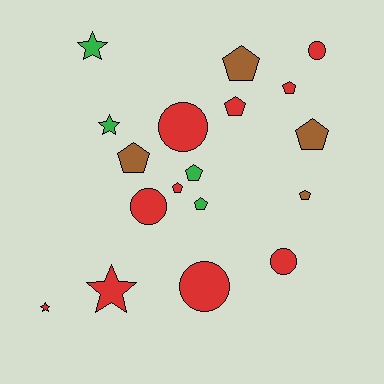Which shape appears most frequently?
Pentagon, with 9 objects.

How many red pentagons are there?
There are 3 red pentagons.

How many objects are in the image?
There are 18 objects.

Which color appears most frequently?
Red, with 10 objects.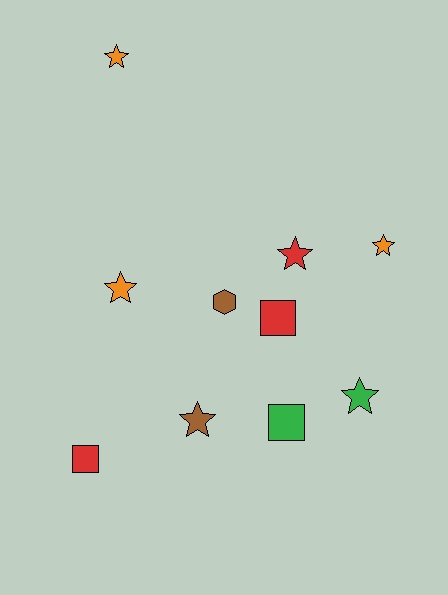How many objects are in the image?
There are 10 objects.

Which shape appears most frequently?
Star, with 6 objects.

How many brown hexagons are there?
There is 1 brown hexagon.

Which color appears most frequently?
Orange, with 3 objects.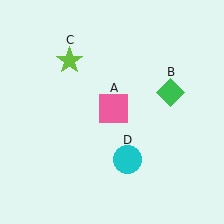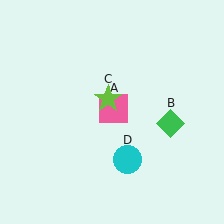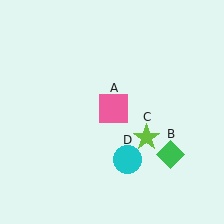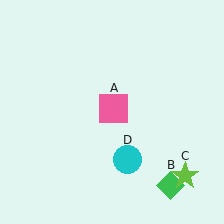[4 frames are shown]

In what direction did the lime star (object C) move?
The lime star (object C) moved down and to the right.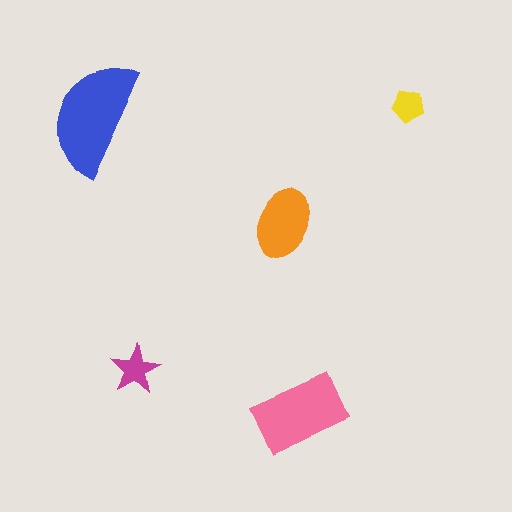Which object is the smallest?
The yellow pentagon.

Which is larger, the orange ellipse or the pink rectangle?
The pink rectangle.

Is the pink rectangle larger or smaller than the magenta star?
Larger.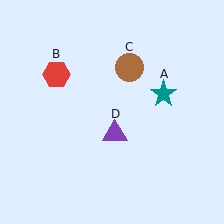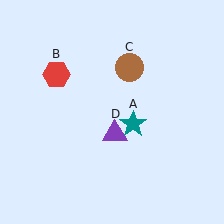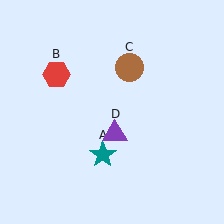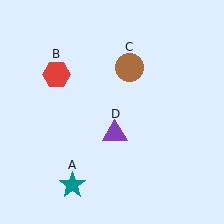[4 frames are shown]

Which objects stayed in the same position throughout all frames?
Red hexagon (object B) and brown circle (object C) and purple triangle (object D) remained stationary.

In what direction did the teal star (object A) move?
The teal star (object A) moved down and to the left.